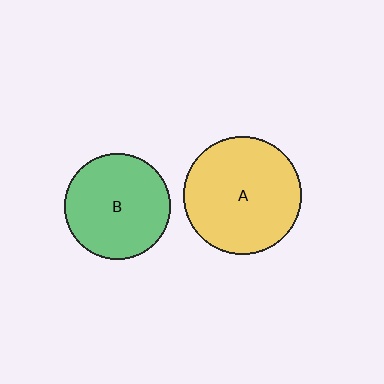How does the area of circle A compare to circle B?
Approximately 1.2 times.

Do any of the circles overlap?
No, none of the circles overlap.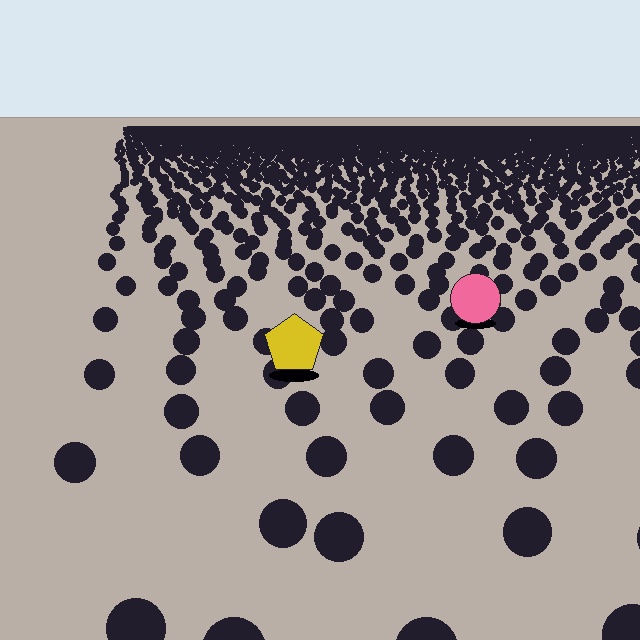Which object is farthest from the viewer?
The pink circle is farthest from the viewer. It appears smaller and the ground texture around it is denser.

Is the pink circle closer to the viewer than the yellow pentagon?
No. The yellow pentagon is closer — you can tell from the texture gradient: the ground texture is coarser near it.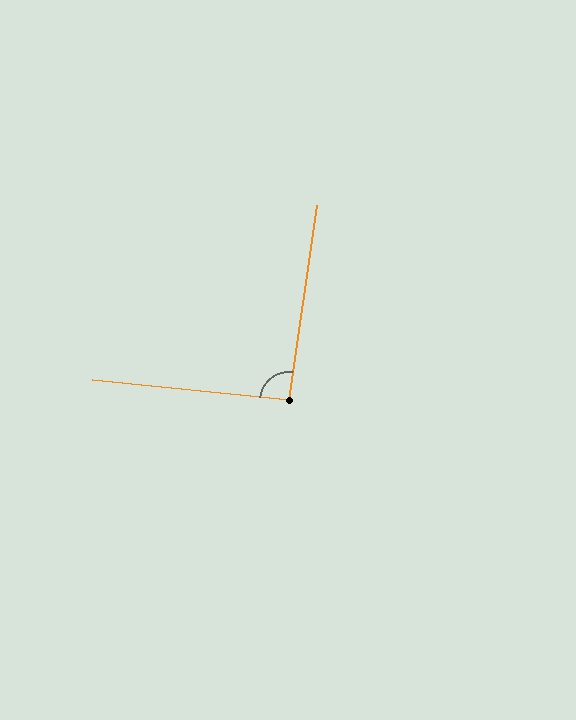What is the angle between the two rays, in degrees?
Approximately 92 degrees.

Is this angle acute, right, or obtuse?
It is approximately a right angle.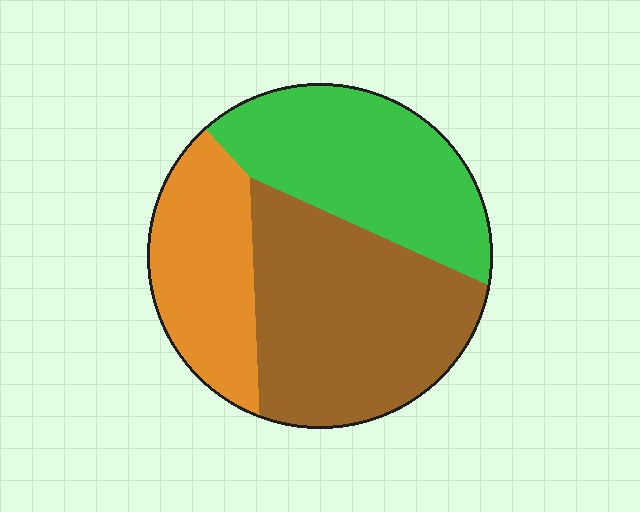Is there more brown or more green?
Brown.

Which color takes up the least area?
Orange, at roughly 25%.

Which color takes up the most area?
Brown, at roughly 45%.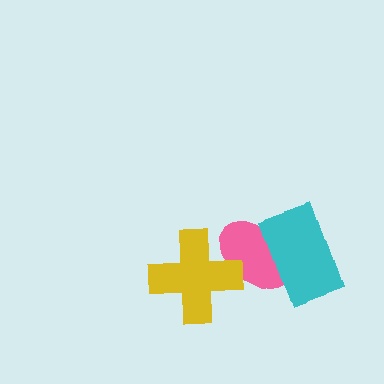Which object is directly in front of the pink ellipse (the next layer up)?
The yellow cross is directly in front of the pink ellipse.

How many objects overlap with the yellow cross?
1 object overlaps with the yellow cross.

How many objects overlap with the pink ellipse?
2 objects overlap with the pink ellipse.